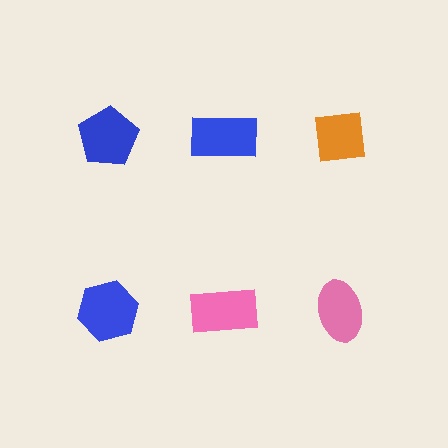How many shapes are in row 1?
3 shapes.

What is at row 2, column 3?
A pink ellipse.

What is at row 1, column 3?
An orange square.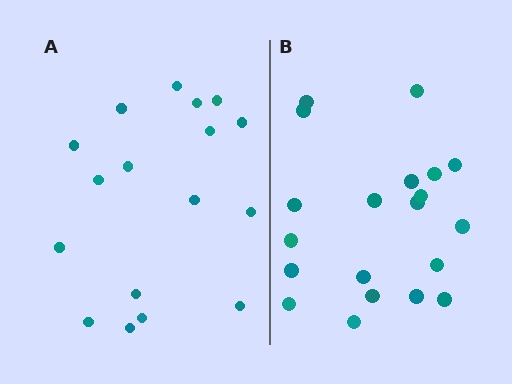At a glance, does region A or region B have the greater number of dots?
Region B (the right region) has more dots.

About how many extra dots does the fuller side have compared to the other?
Region B has just a few more — roughly 2 or 3 more dots than region A.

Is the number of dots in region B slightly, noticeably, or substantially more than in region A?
Region B has only slightly more — the two regions are fairly close. The ratio is roughly 1.2 to 1.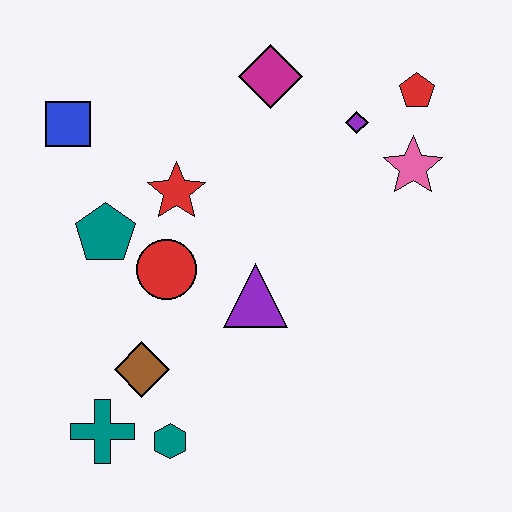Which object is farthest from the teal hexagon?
The red pentagon is farthest from the teal hexagon.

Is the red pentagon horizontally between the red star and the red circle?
No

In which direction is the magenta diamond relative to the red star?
The magenta diamond is above the red star.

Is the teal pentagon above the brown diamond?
Yes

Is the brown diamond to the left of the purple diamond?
Yes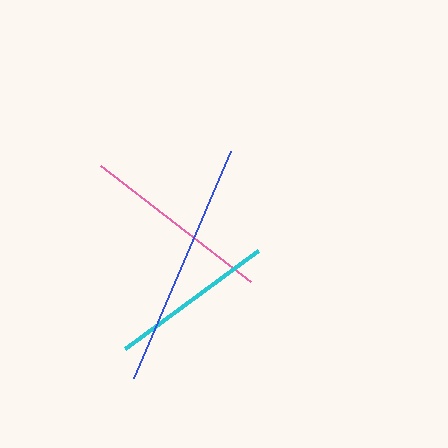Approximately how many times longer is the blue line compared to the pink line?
The blue line is approximately 1.3 times the length of the pink line.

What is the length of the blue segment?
The blue segment is approximately 246 pixels long.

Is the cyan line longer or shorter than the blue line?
The blue line is longer than the cyan line.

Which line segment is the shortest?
The cyan line is the shortest at approximately 166 pixels.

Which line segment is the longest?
The blue line is the longest at approximately 246 pixels.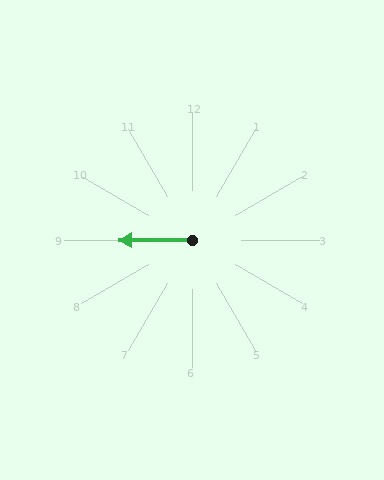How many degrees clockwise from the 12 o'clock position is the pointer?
Approximately 270 degrees.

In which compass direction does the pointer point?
West.